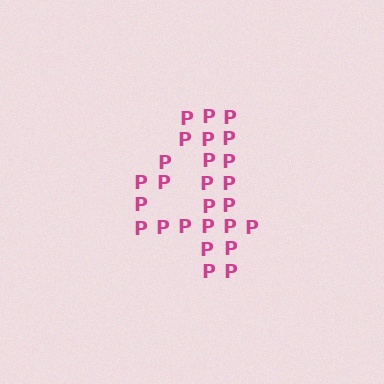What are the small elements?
The small elements are letter P's.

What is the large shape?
The large shape is the digit 4.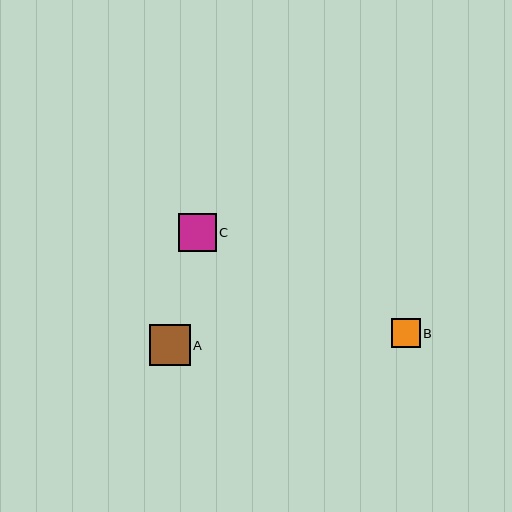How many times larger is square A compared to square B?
Square A is approximately 1.4 times the size of square B.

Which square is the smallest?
Square B is the smallest with a size of approximately 29 pixels.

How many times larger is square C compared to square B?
Square C is approximately 1.3 times the size of square B.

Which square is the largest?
Square A is the largest with a size of approximately 41 pixels.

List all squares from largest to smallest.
From largest to smallest: A, C, B.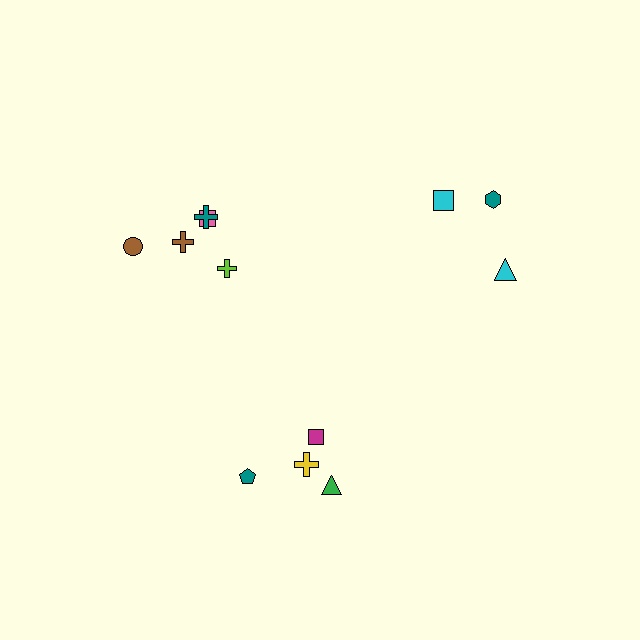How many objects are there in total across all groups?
There are 12 objects.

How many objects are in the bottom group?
There are 4 objects.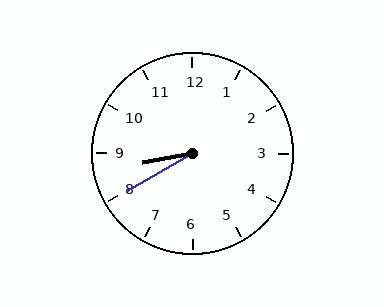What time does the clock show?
8:40.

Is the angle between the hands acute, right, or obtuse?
It is acute.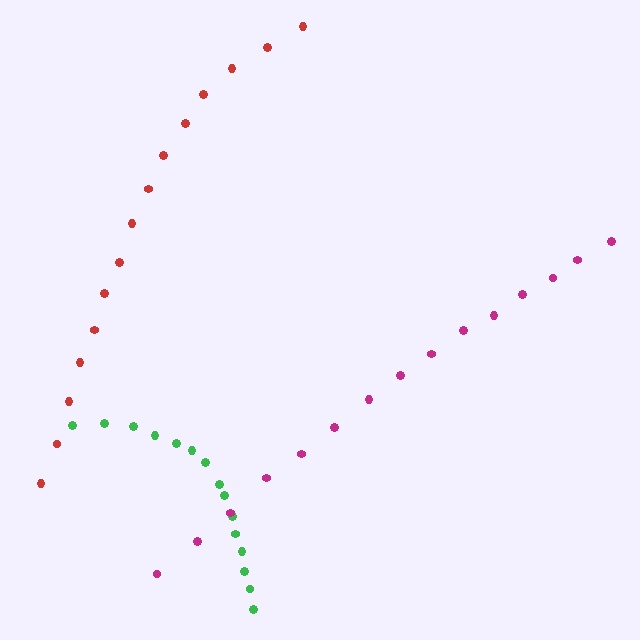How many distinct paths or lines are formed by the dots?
There are 3 distinct paths.